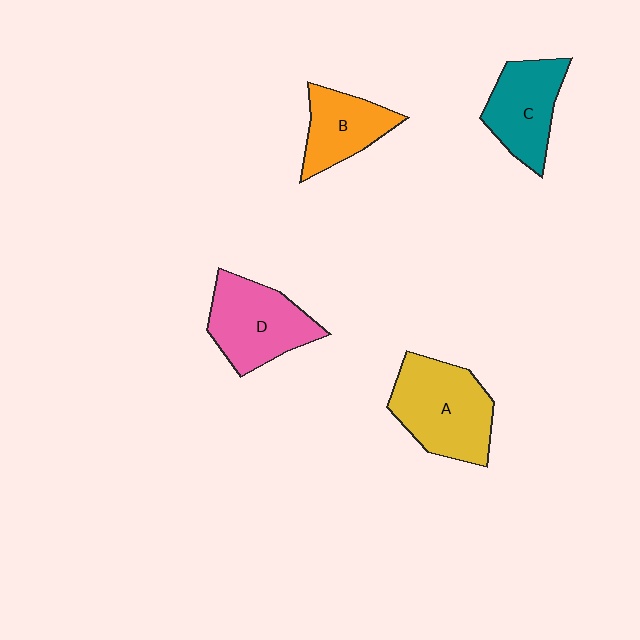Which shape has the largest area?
Shape A (yellow).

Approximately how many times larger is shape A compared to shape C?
Approximately 1.3 times.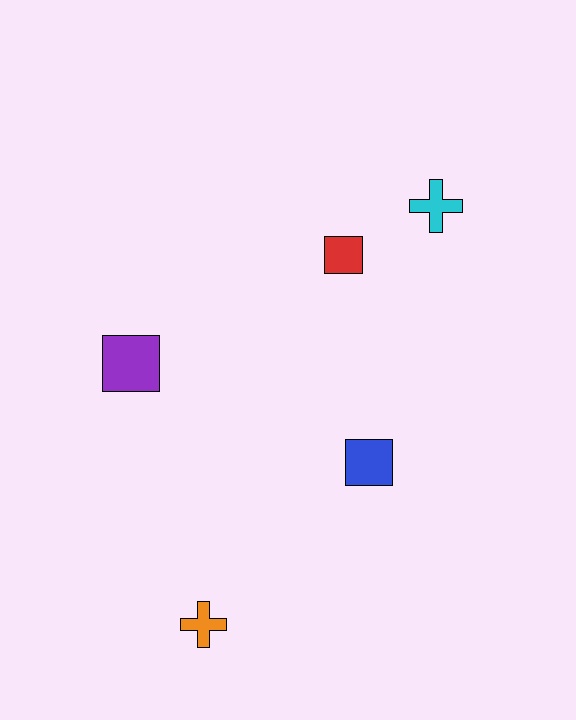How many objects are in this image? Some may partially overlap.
There are 5 objects.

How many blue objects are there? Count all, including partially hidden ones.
There is 1 blue object.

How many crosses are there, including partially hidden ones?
There are 2 crosses.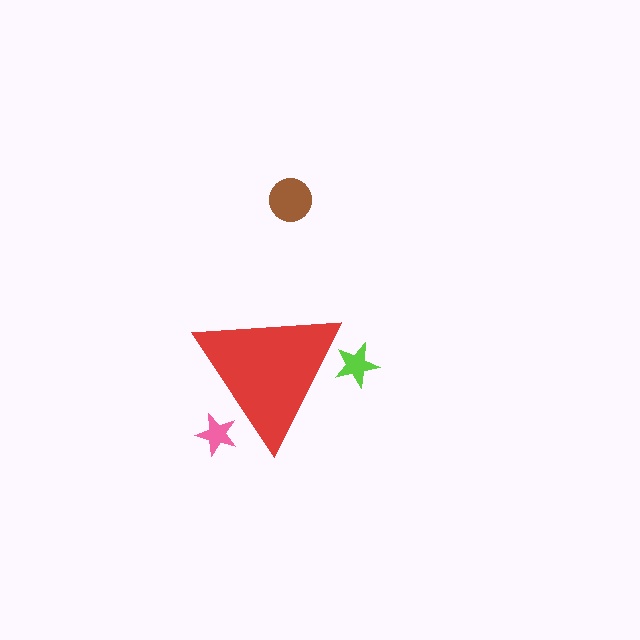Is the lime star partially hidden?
Yes, the lime star is partially hidden behind the red triangle.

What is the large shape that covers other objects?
A red triangle.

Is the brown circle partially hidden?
No, the brown circle is fully visible.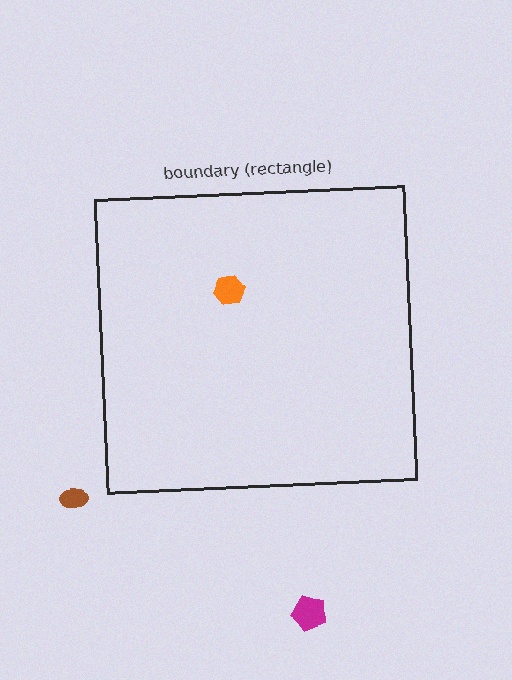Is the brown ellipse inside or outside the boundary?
Outside.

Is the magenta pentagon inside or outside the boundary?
Outside.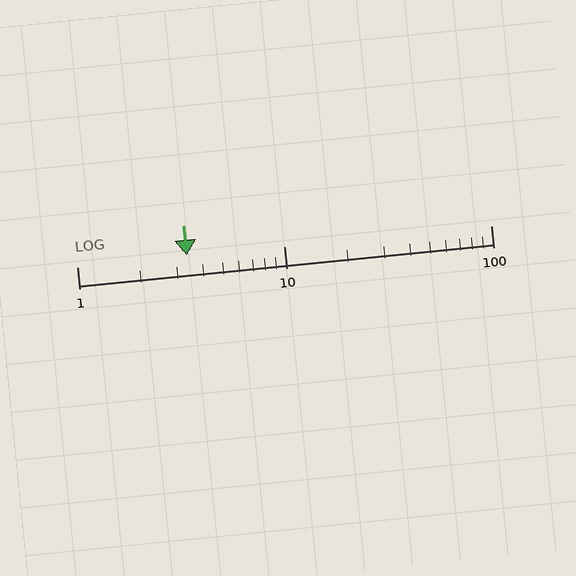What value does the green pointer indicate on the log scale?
The pointer indicates approximately 3.4.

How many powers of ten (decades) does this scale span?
The scale spans 2 decades, from 1 to 100.